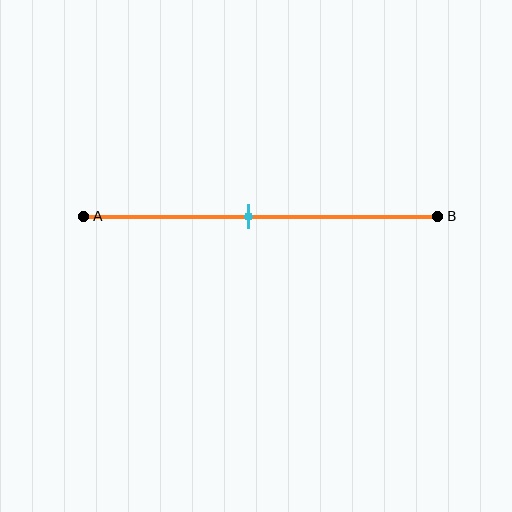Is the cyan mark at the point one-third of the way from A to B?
No, the mark is at about 45% from A, not at the 33% one-third point.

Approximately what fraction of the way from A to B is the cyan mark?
The cyan mark is approximately 45% of the way from A to B.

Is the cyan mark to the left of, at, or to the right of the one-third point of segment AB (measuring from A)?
The cyan mark is to the right of the one-third point of segment AB.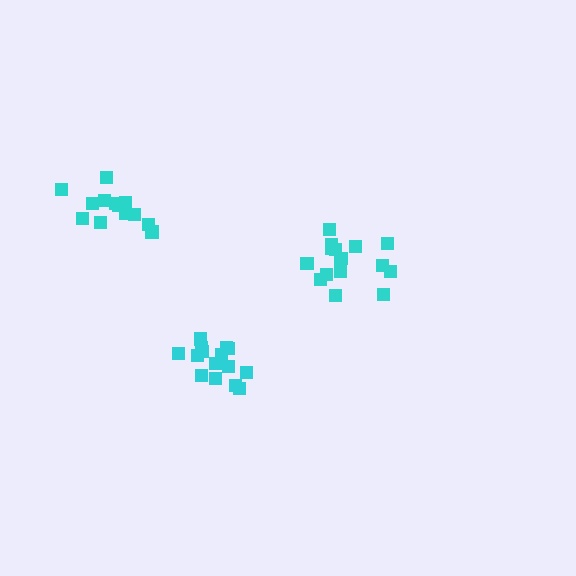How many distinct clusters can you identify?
There are 3 distinct clusters.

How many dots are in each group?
Group 1: 18 dots, Group 2: 15 dots, Group 3: 13 dots (46 total).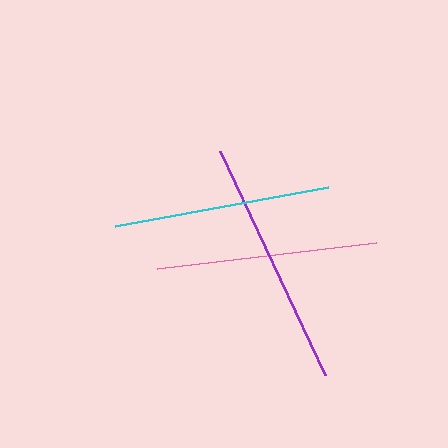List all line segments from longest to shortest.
From longest to shortest: purple, pink, cyan.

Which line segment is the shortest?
The cyan line is the shortest at approximately 216 pixels.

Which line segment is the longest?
The purple line is the longest at approximately 247 pixels.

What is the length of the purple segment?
The purple segment is approximately 247 pixels long.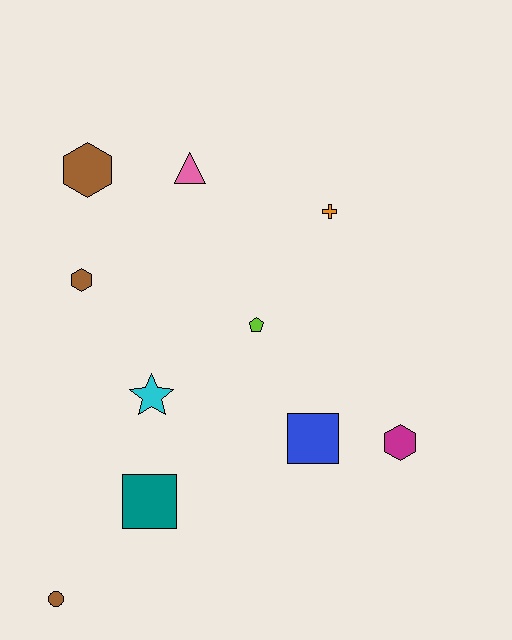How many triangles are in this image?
There is 1 triangle.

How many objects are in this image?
There are 10 objects.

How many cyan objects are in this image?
There is 1 cyan object.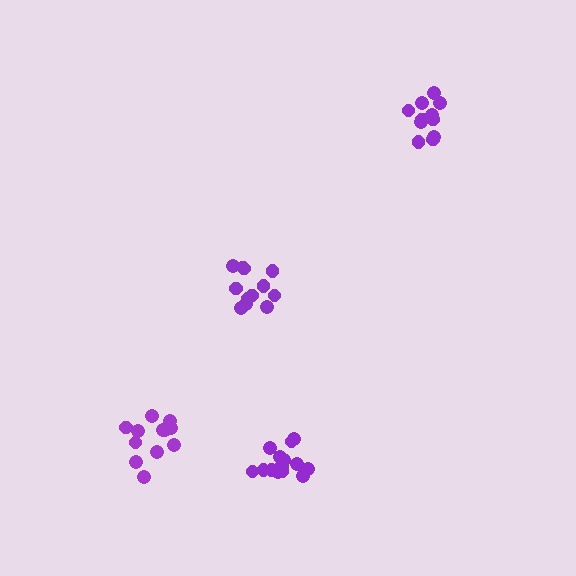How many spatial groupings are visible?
There are 4 spatial groupings.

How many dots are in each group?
Group 1: 13 dots, Group 2: 11 dots, Group 3: 14 dots, Group 4: 12 dots (50 total).